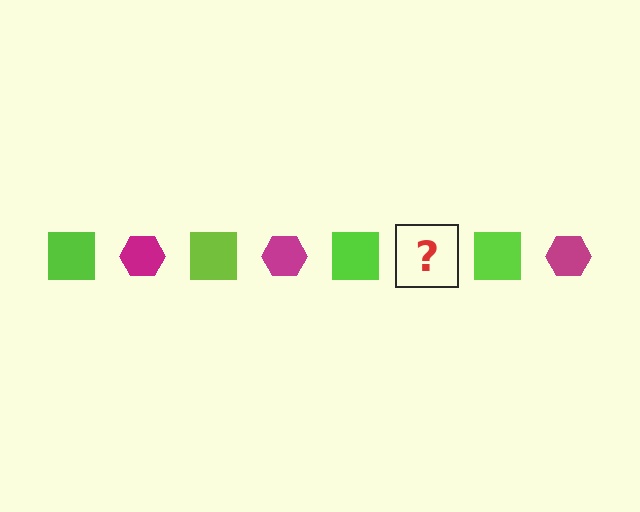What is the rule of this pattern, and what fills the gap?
The rule is that the pattern alternates between lime square and magenta hexagon. The gap should be filled with a magenta hexagon.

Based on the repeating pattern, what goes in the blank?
The blank should be a magenta hexagon.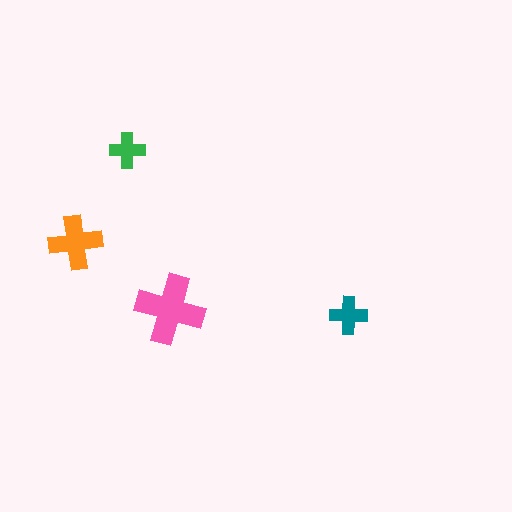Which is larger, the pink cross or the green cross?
The pink one.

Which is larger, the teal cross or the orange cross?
The orange one.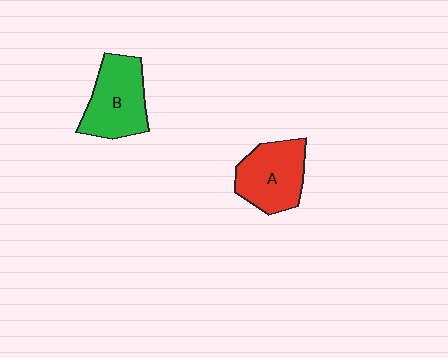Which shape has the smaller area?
Shape A (red).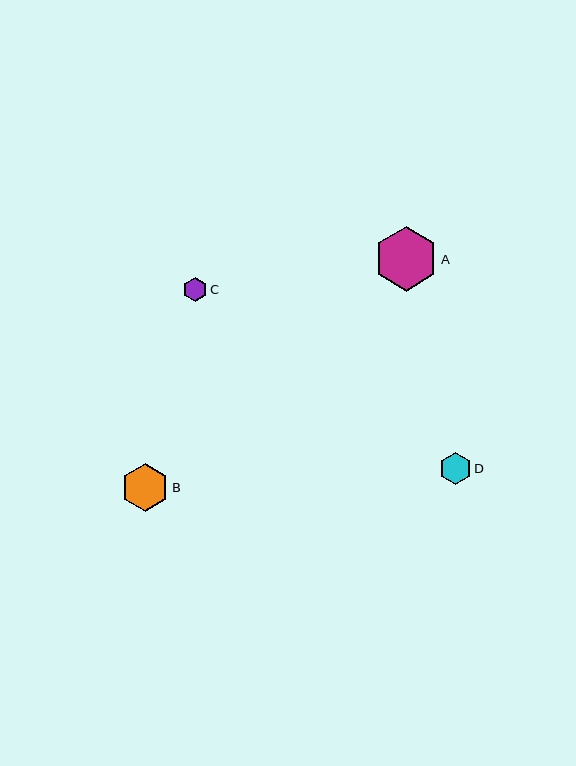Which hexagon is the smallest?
Hexagon C is the smallest with a size of approximately 24 pixels.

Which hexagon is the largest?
Hexagon A is the largest with a size of approximately 64 pixels.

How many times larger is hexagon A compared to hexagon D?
Hexagon A is approximately 2.0 times the size of hexagon D.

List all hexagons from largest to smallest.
From largest to smallest: A, B, D, C.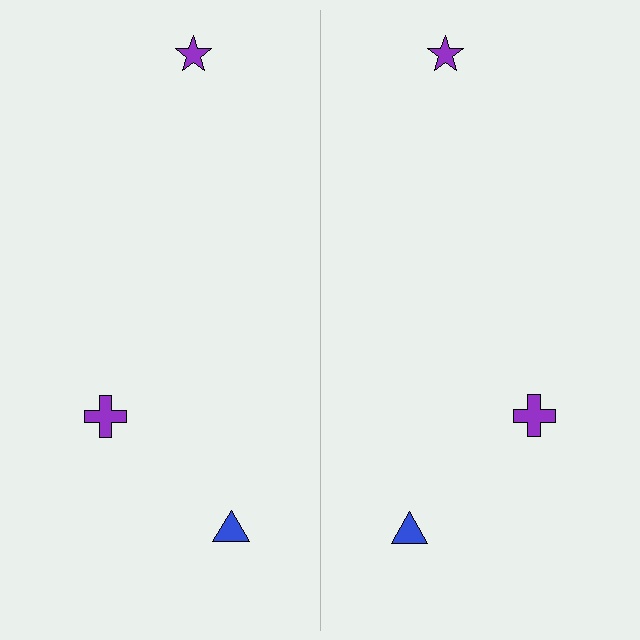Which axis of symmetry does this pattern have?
The pattern has a vertical axis of symmetry running through the center of the image.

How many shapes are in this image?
There are 6 shapes in this image.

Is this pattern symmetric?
Yes, this pattern has bilateral (reflection) symmetry.